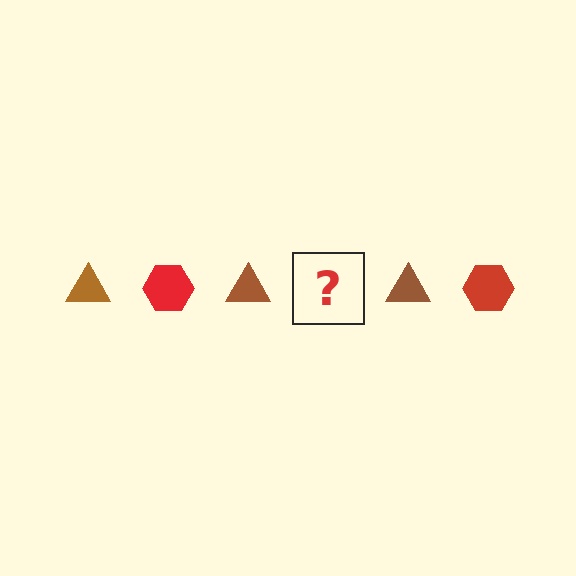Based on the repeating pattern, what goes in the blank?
The blank should be a red hexagon.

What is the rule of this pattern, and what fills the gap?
The rule is that the pattern alternates between brown triangle and red hexagon. The gap should be filled with a red hexagon.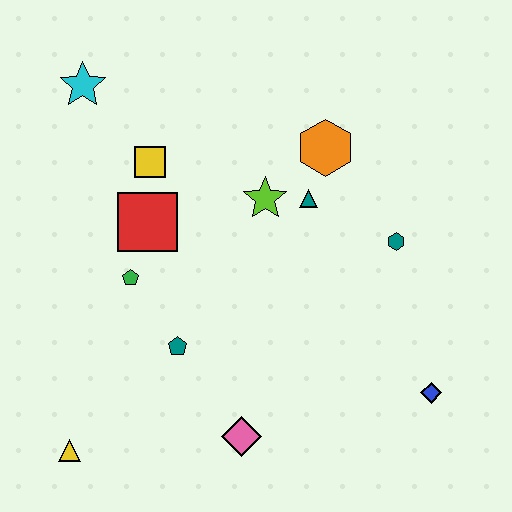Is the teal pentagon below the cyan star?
Yes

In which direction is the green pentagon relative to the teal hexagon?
The green pentagon is to the left of the teal hexagon.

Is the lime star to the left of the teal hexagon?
Yes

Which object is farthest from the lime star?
The yellow triangle is farthest from the lime star.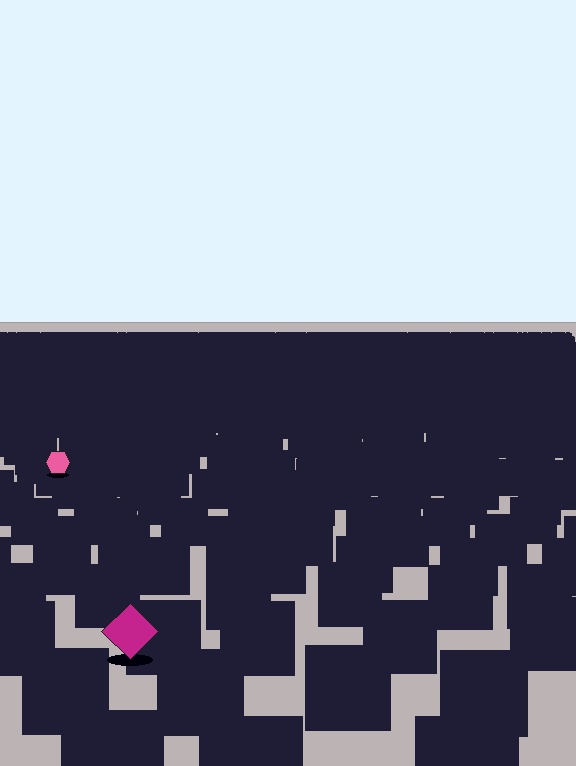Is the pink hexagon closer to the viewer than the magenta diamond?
No. The magenta diamond is closer — you can tell from the texture gradient: the ground texture is coarser near it.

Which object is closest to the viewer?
The magenta diamond is closest. The texture marks near it are larger and more spread out.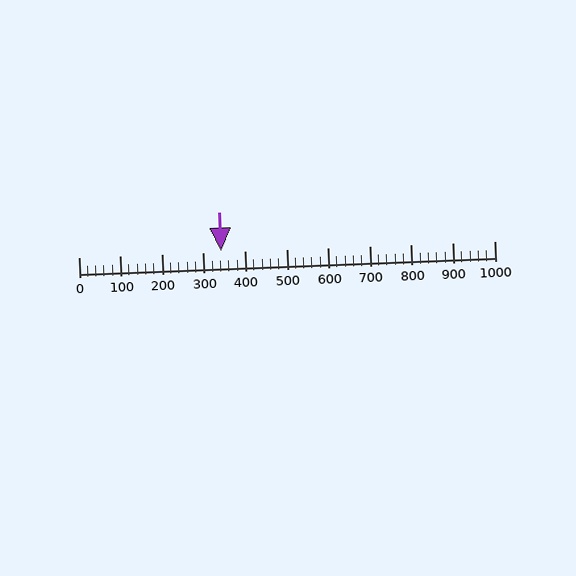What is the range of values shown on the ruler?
The ruler shows values from 0 to 1000.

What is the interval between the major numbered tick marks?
The major tick marks are spaced 100 units apart.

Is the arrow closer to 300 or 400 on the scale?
The arrow is closer to 300.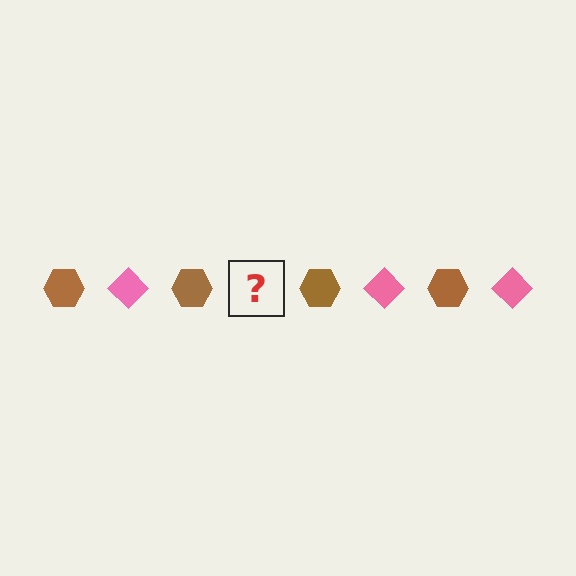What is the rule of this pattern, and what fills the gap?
The rule is that the pattern alternates between brown hexagon and pink diamond. The gap should be filled with a pink diamond.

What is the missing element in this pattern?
The missing element is a pink diamond.